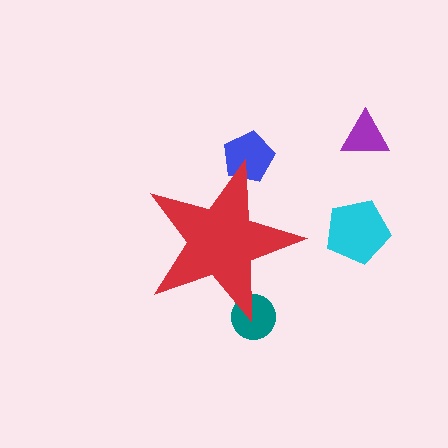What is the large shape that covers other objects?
A red star.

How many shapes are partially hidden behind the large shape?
2 shapes are partially hidden.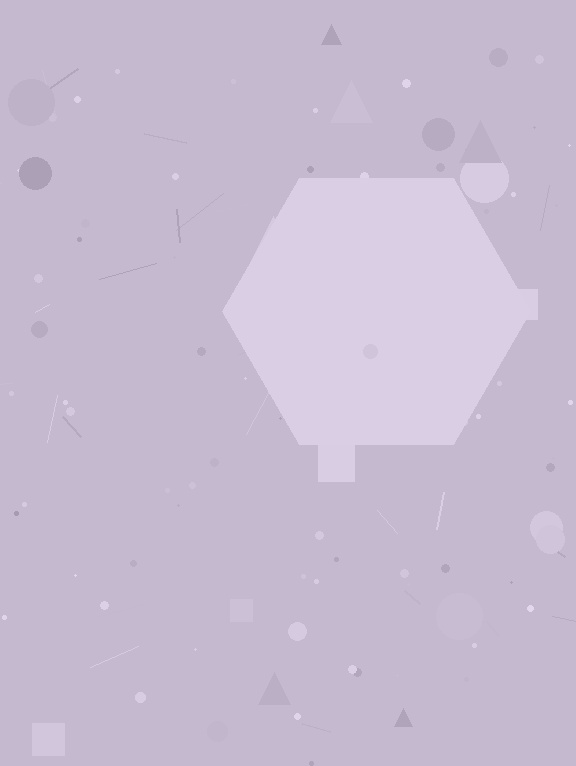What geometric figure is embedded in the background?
A hexagon is embedded in the background.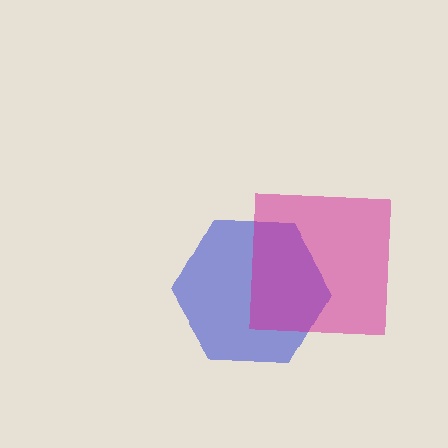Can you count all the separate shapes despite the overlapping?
Yes, there are 2 separate shapes.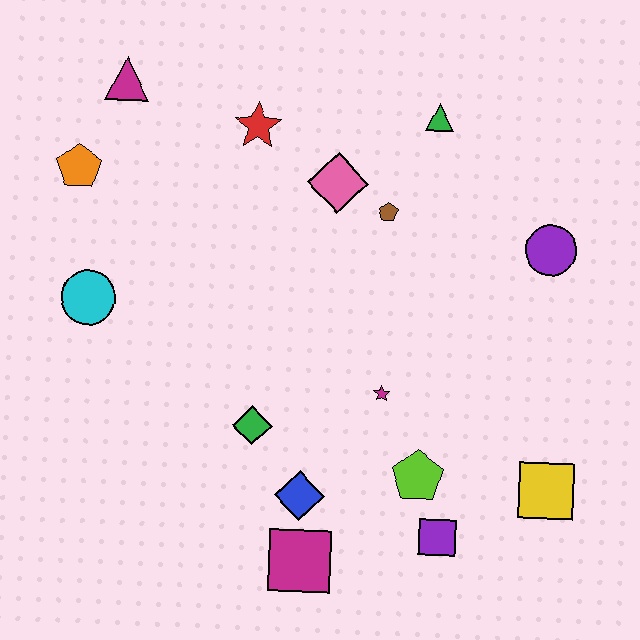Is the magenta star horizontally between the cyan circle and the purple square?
Yes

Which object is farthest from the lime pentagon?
The magenta triangle is farthest from the lime pentagon.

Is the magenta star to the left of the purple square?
Yes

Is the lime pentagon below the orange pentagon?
Yes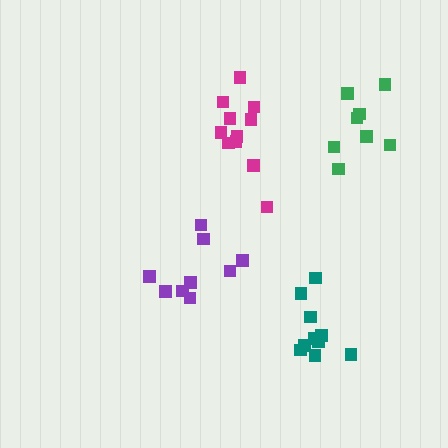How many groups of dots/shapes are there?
There are 4 groups.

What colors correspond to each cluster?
The clusters are colored: green, teal, purple, magenta.